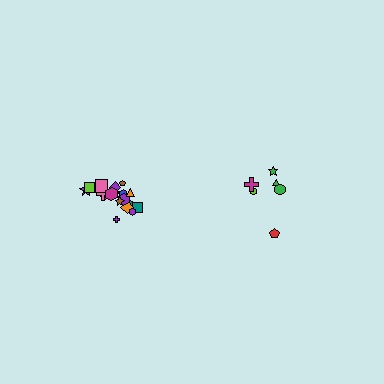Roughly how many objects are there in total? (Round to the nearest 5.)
Roughly 25 objects in total.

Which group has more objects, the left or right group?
The left group.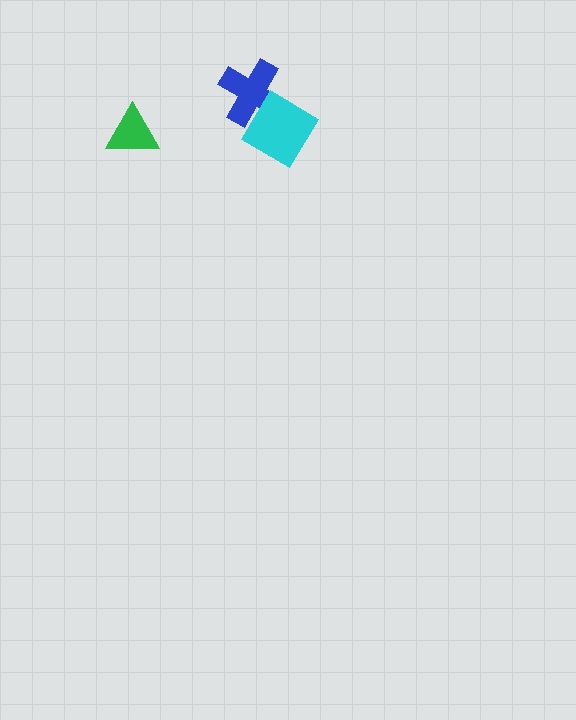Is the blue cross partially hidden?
Yes, it is partially covered by another shape.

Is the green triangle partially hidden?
No, no other shape covers it.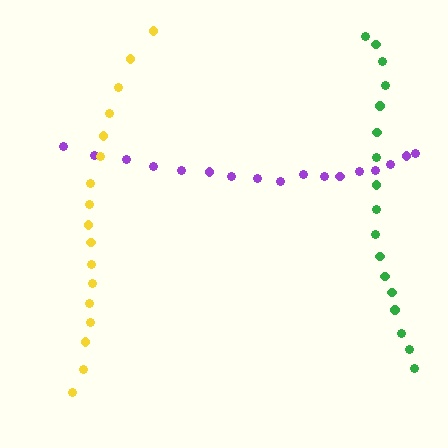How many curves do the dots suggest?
There are 3 distinct paths.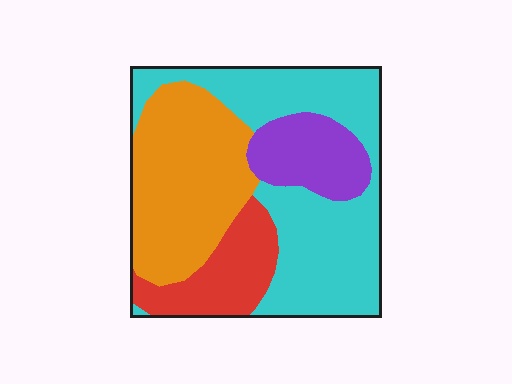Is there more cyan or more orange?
Cyan.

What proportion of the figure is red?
Red takes up about one eighth (1/8) of the figure.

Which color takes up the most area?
Cyan, at roughly 40%.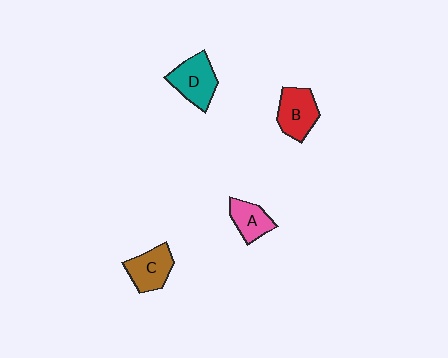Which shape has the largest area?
Shape D (teal).